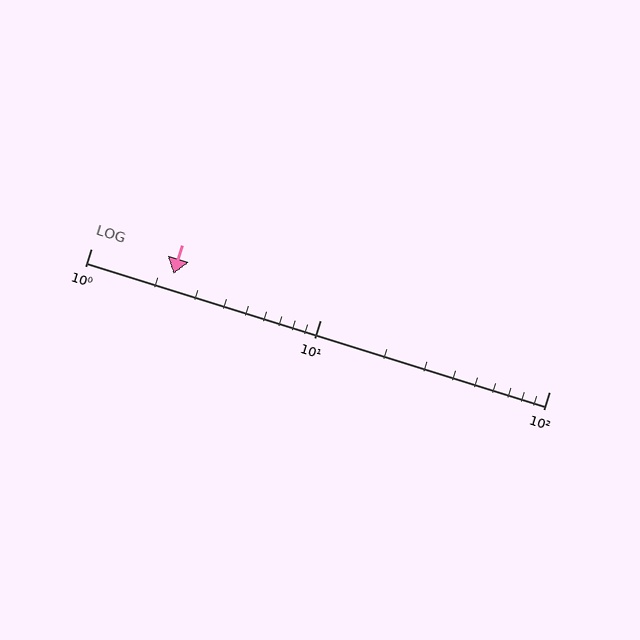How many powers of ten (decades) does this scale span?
The scale spans 2 decades, from 1 to 100.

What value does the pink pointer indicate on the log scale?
The pointer indicates approximately 2.3.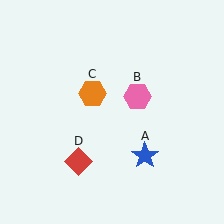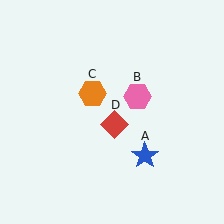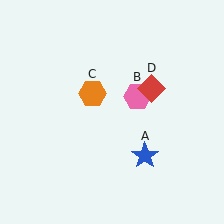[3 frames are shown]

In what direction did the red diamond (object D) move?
The red diamond (object D) moved up and to the right.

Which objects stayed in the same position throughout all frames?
Blue star (object A) and pink hexagon (object B) and orange hexagon (object C) remained stationary.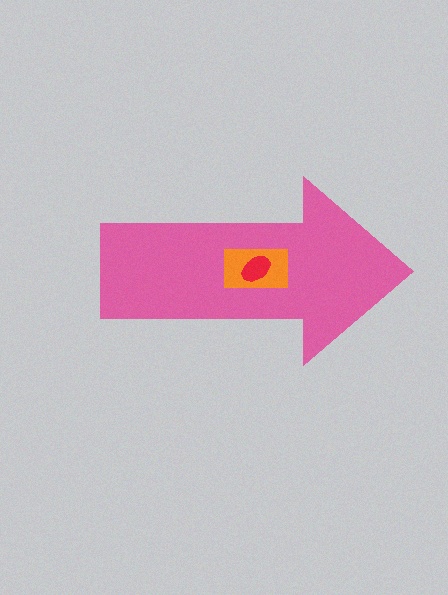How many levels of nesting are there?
3.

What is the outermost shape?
The pink arrow.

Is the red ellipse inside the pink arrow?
Yes.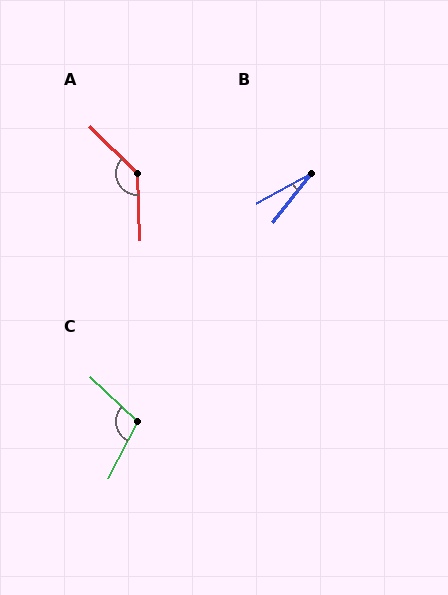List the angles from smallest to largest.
B (23°), C (106°), A (138°).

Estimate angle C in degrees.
Approximately 106 degrees.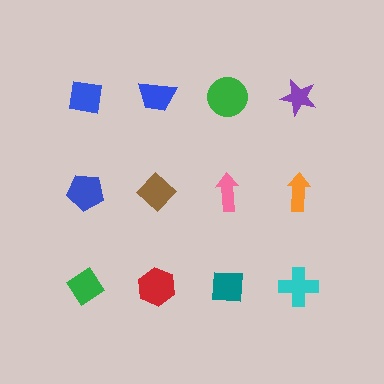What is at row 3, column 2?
A red hexagon.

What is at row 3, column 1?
A green diamond.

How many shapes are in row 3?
4 shapes.